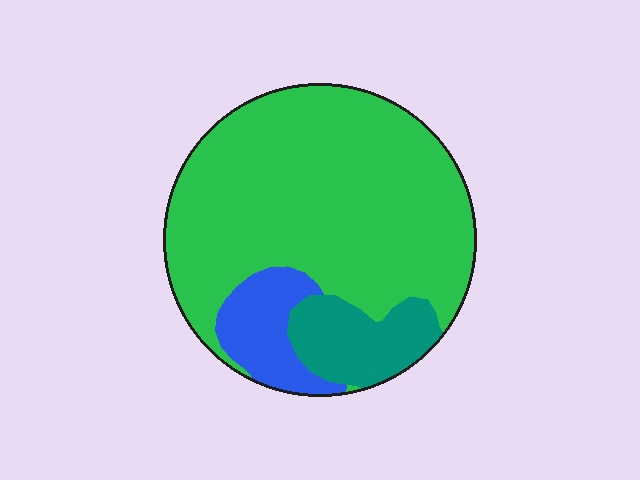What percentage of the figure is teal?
Teal takes up less than a quarter of the figure.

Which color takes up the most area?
Green, at roughly 75%.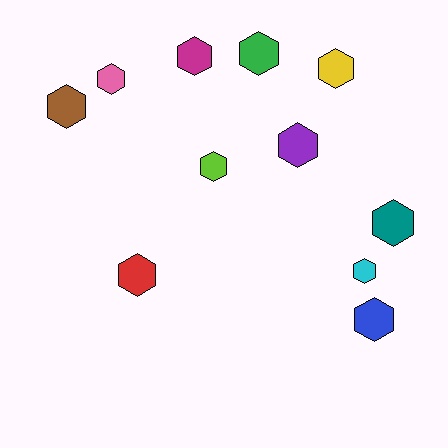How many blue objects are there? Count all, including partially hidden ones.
There is 1 blue object.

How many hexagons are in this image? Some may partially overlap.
There are 11 hexagons.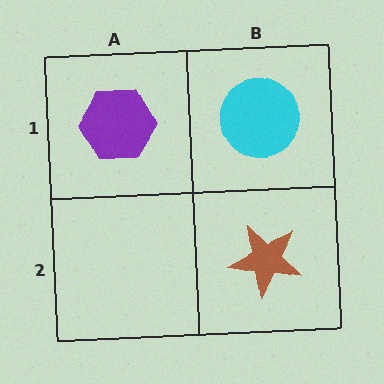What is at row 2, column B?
A brown star.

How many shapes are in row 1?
2 shapes.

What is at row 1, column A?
A purple hexagon.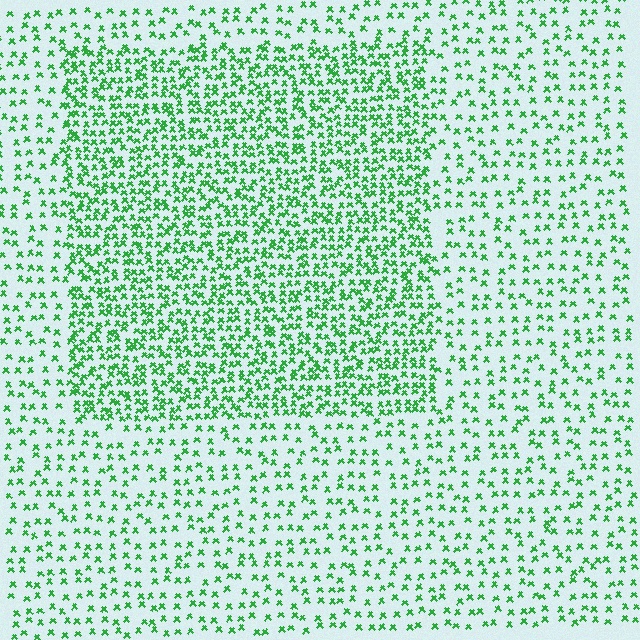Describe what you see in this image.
The image contains small green elements arranged at two different densities. A rectangle-shaped region is visible where the elements are more densely packed than the surrounding area.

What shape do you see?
I see a rectangle.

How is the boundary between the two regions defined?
The boundary is defined by a change in element density (approximately 2.1x ratio). All elements are the same color, size, and shape.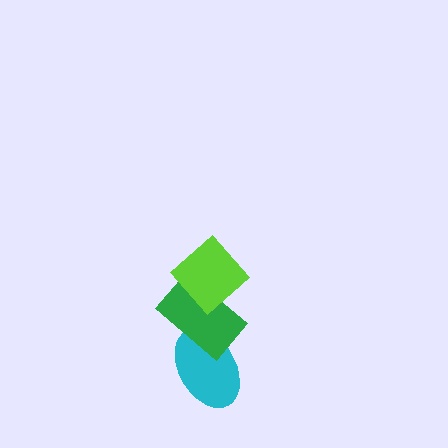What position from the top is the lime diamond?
The lime diamond is 1st from the top.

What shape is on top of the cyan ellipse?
The green rectangle is on top of the cyan ellipse.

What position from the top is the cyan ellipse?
The cyan ellipse is 3rd from the top.